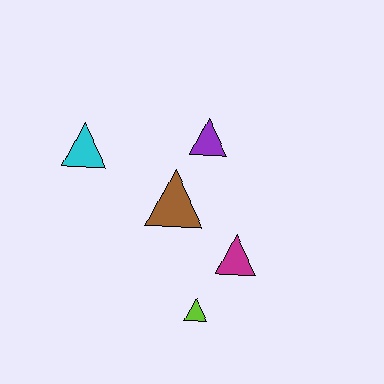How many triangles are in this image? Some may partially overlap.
There are 5 triangles.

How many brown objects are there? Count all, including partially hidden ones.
There is 1 brown object.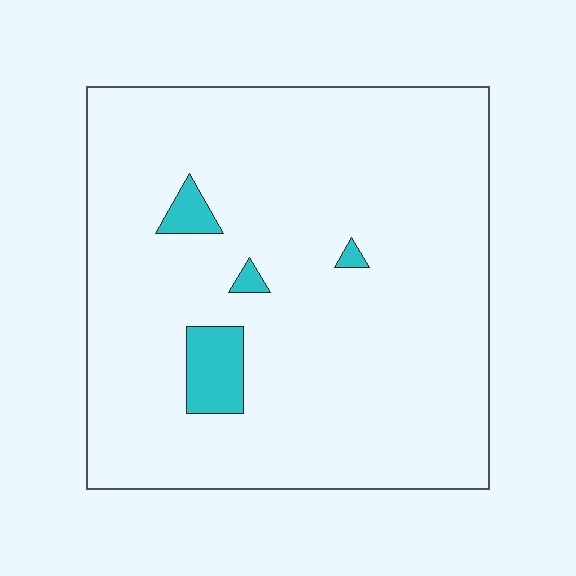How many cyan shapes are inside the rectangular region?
4.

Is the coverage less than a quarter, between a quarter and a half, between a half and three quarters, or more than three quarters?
Less than a quarter.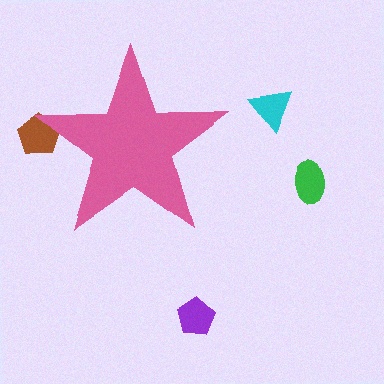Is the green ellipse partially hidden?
No, the green ellipse is fully visible.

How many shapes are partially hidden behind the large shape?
1 shape is partially hidden.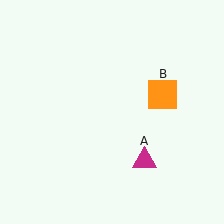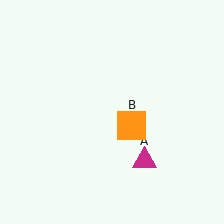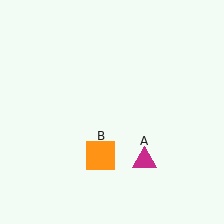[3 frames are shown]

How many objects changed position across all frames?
1 object changed position: orange square (object B).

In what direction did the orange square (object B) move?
The orange square (object B) moved down and to the left.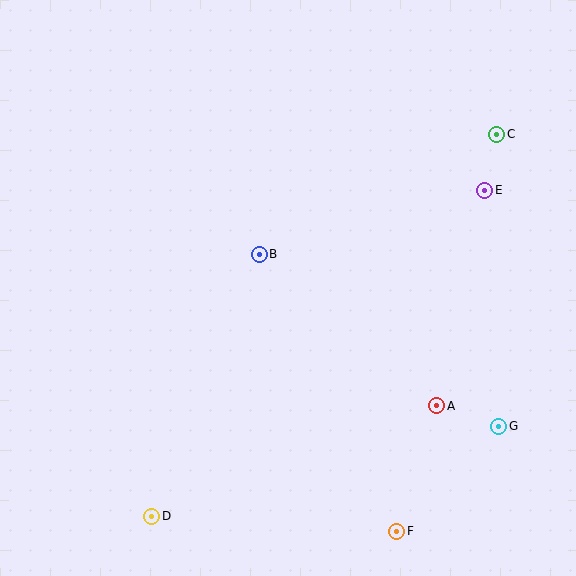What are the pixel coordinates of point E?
Point E is at (485, 190).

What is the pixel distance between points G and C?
The distance between G and C is 292 pixels.